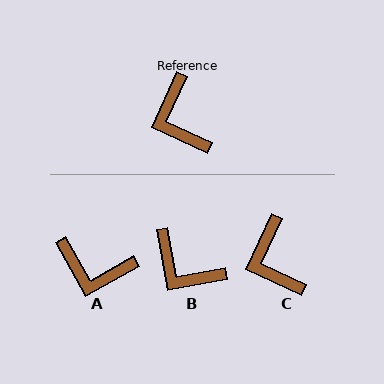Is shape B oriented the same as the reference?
No, it is off by about 35 degrees.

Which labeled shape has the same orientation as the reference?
C.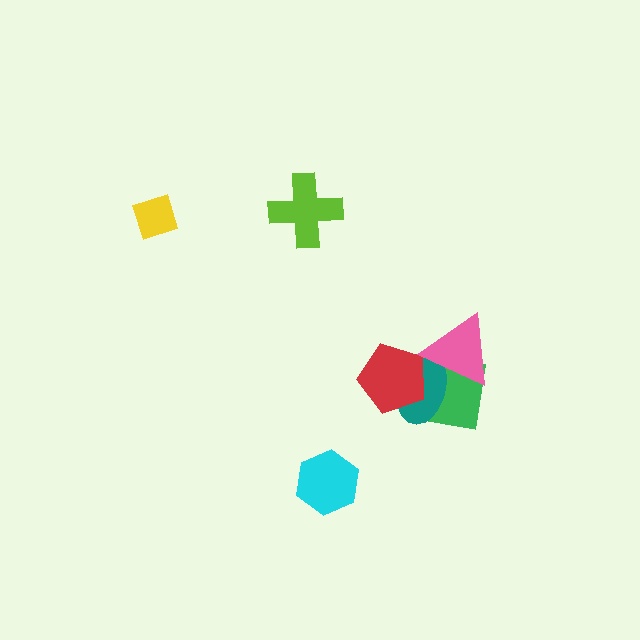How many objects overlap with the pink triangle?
2 objects overlap with the pink triangle.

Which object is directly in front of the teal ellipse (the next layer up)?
The red pentagon is directly in front of the teal ellipse.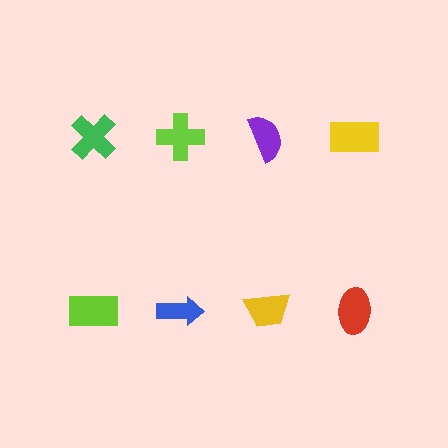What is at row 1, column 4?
A yellow rectangle.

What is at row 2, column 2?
A blue arrow.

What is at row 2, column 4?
A red ellipse.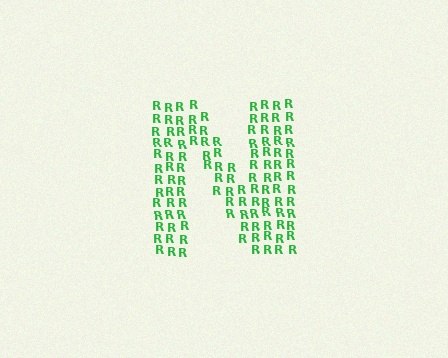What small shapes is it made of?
It is made of small letter R's.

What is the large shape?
The large shape is the letter N.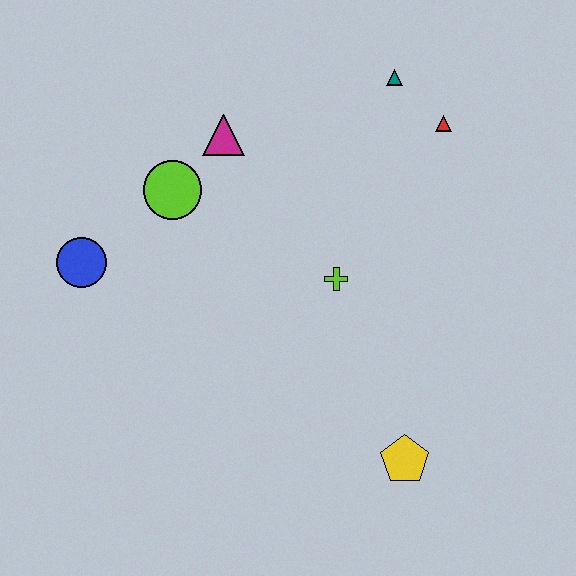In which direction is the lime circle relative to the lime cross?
The lime circle is to the left of the lime cross.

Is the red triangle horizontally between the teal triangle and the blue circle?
No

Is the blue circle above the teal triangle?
No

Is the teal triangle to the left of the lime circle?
No